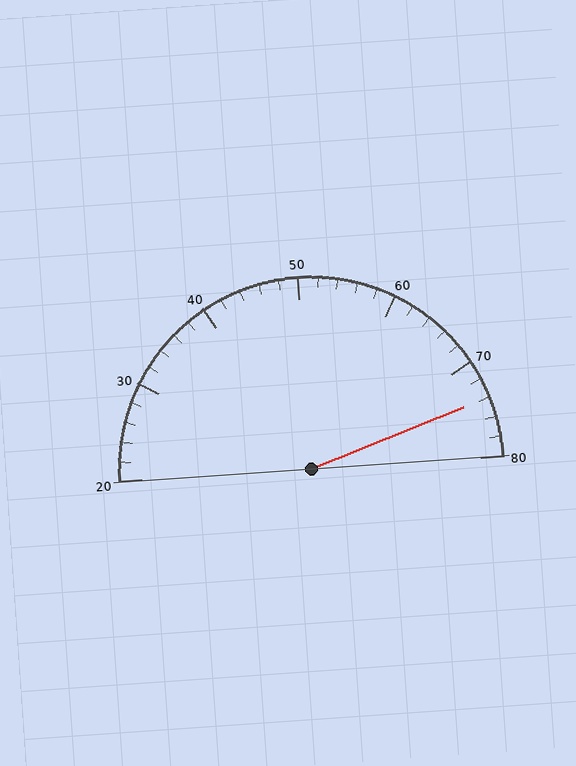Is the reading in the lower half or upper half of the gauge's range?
The reading is in the upper half of the range (20 to 80).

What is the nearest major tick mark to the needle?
The nearest major tick mark is 70.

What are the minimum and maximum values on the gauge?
The gauge ranges from 20 to 80.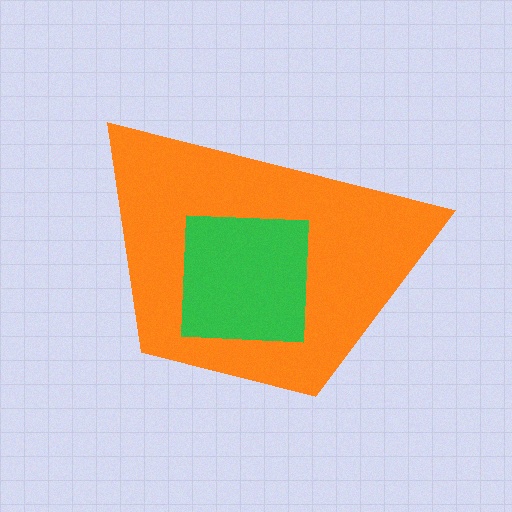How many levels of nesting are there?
2.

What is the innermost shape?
The green square.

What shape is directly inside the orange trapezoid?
The green square.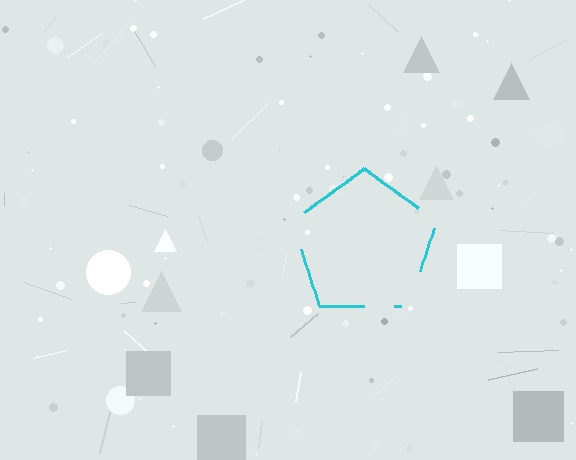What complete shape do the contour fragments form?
The contour fragments form a pentagon.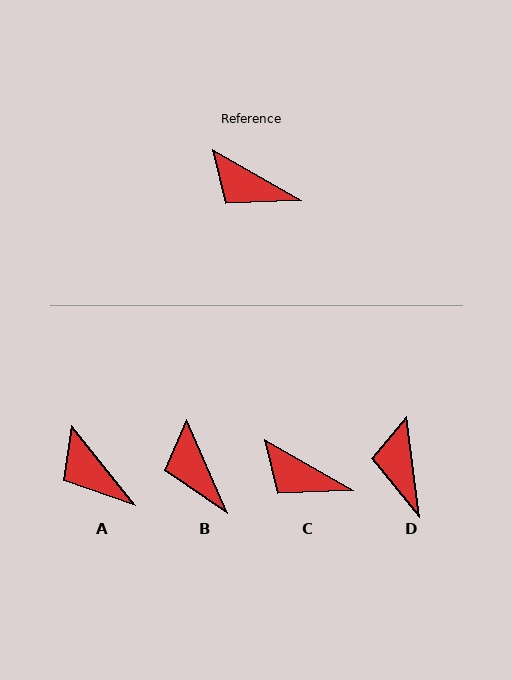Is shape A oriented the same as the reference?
No, it is off by about 21 degrees.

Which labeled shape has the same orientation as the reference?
C.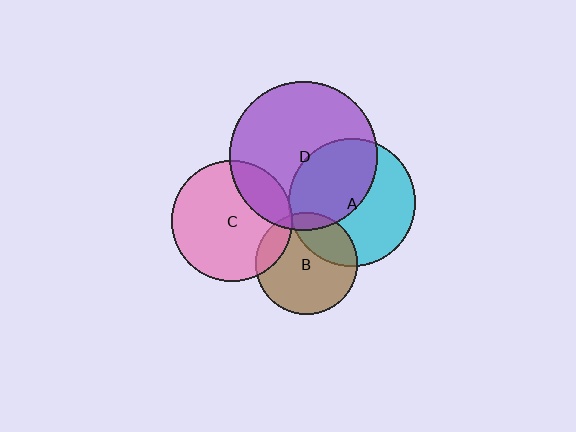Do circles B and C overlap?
Yes.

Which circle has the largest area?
Circle D (purple).